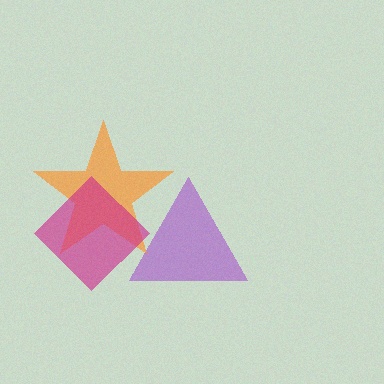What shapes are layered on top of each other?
The layered shapes are: a purple triangle, an orange star, a magenta diamond.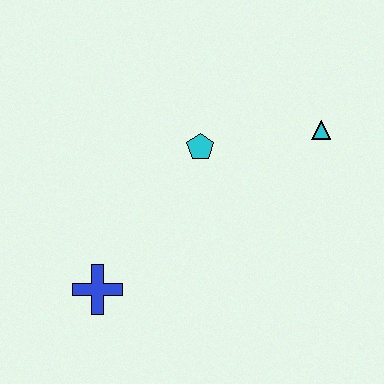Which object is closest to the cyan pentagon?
The cyan triangle is closest to the cyan pentagon.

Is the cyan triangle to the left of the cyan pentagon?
No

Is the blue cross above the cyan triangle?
No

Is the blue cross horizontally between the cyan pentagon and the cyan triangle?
No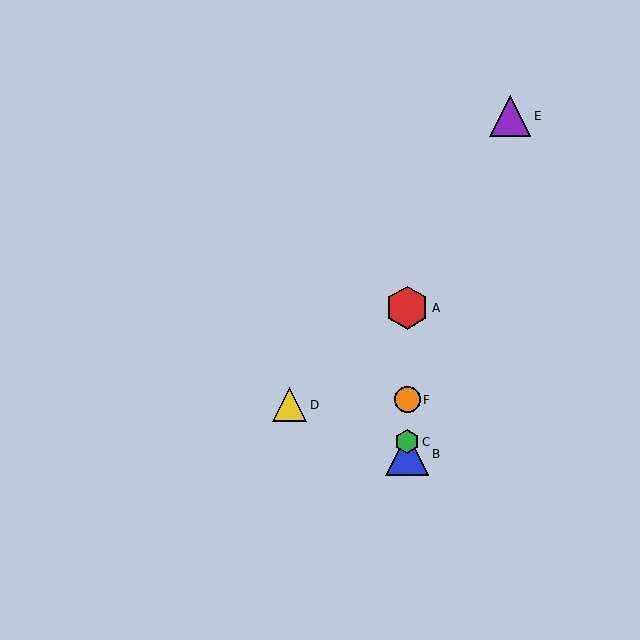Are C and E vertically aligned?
No, C is at x≈407 and E is at x≈510.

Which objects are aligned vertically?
Objects A, B, C, F are aligned vertically.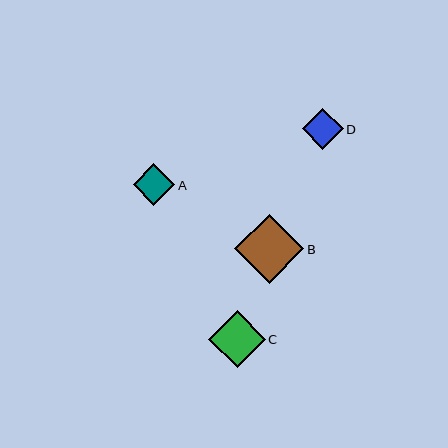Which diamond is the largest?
Diamond B is the largest with a size of approximately 69 pixels.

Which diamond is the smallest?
Diamond D is the smallest with a size of approximately 40 pixels.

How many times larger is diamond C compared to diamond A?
Diamond C is approximately 1.4 times the size of diamond A.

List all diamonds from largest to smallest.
From largest to smallest: B, C, A, D.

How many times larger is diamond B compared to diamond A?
Diamond B is approximately 1.6 times the size of diamond A.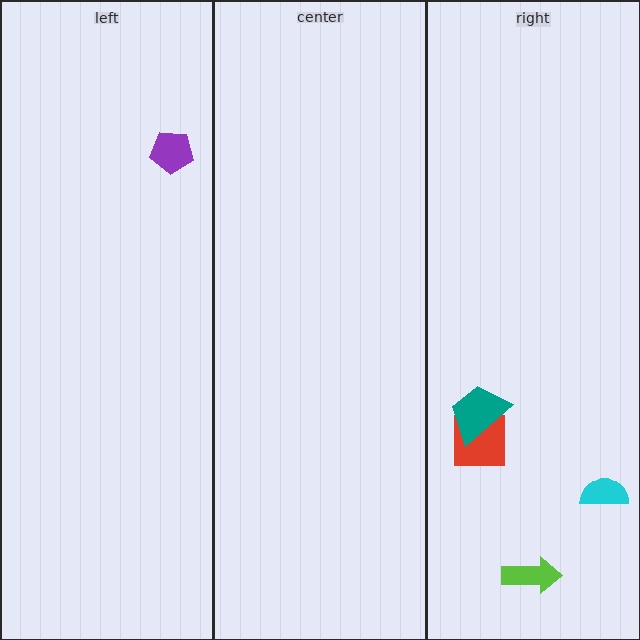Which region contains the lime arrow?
The right region.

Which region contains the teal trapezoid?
The right region.